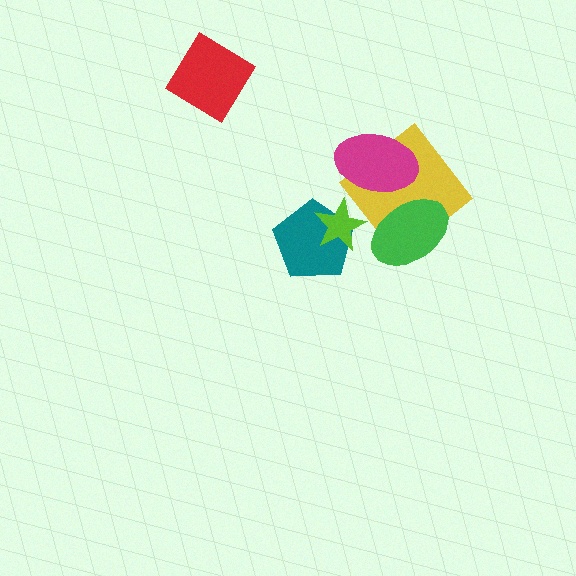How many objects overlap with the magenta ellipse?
1 object overlaps with the magenta ellipse.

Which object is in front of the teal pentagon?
The lime star is in front of the teal pentagon.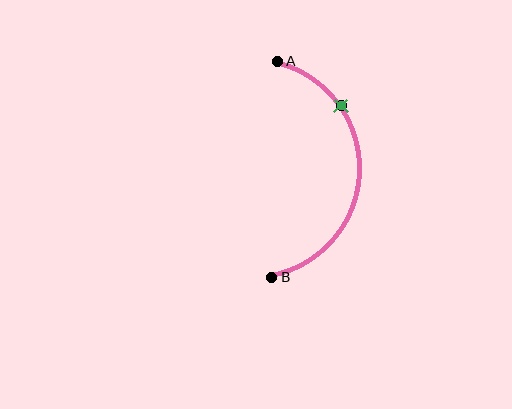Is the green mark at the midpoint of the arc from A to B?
No. The green mark lies on the arc but is closer to endpoint A. The arc midpoint would be at the point on the curve equidistant along the arc from both A and B.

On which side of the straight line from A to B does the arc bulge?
The arc bulges to the right of the straight line connecting A and B.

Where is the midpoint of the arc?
The arc midpoint is the point on the curve farthest from the straight line joining A and B. It sits to the right of that line.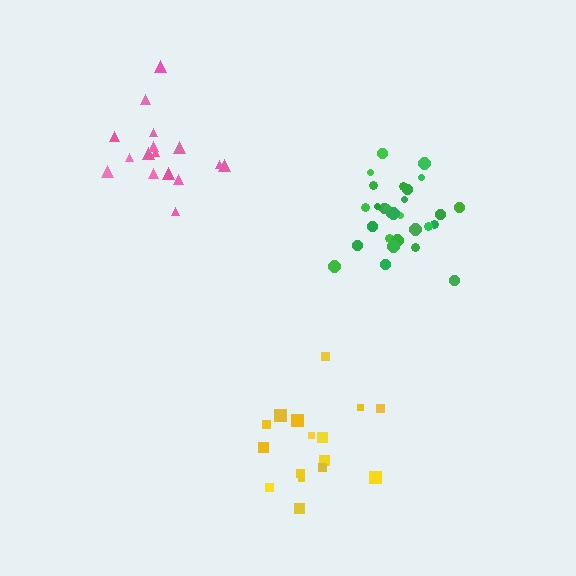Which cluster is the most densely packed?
Green.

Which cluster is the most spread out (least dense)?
Yellow.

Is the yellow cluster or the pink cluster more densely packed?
Pink.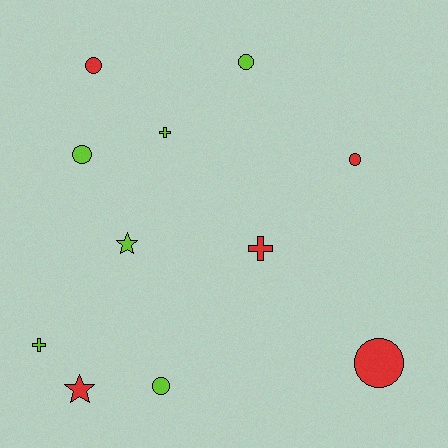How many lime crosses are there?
There are 2 lime crosses.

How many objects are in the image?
There are 11 objects.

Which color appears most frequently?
Lime, with 6 objects.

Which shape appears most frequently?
Circle, with 6 objects.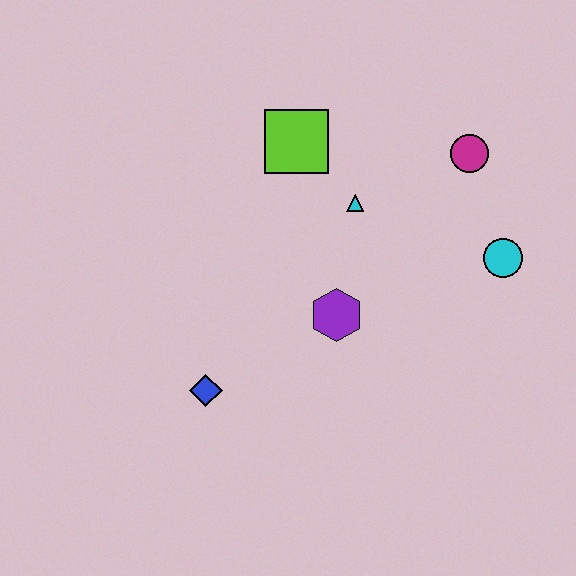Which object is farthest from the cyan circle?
The blue diamond is farthest from the cyan circle.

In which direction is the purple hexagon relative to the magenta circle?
The purple hexagon is below the magenta circle.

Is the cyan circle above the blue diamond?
Yes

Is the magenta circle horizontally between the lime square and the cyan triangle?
No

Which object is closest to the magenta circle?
The cyan circle is closest to the magenta circle.